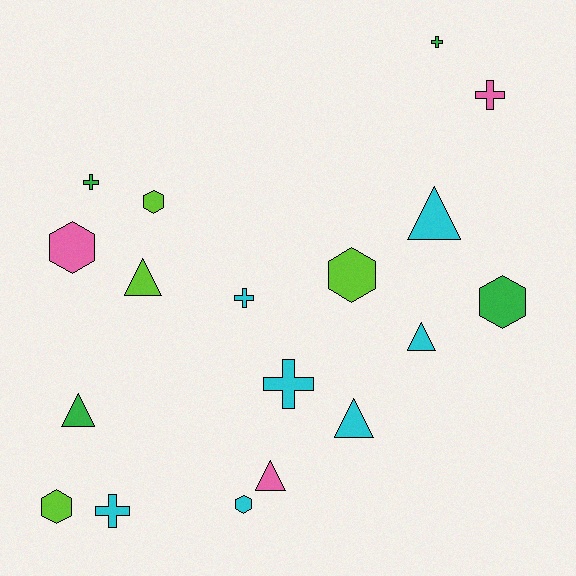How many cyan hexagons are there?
There is 1 cyan hexagon.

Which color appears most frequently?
Cyan, with 7 objects.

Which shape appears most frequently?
Cross, with 6 objects.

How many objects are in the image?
There are 18 objects.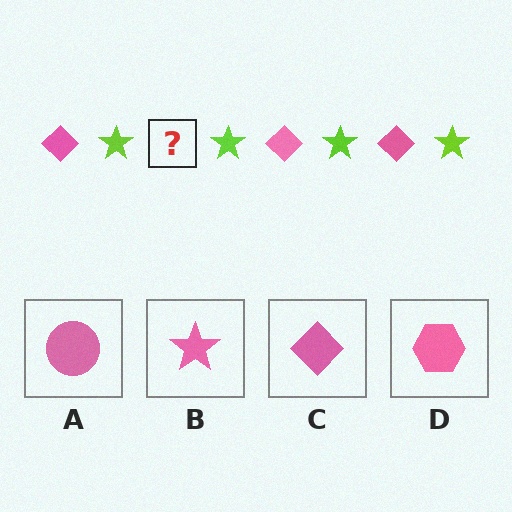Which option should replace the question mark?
Option C.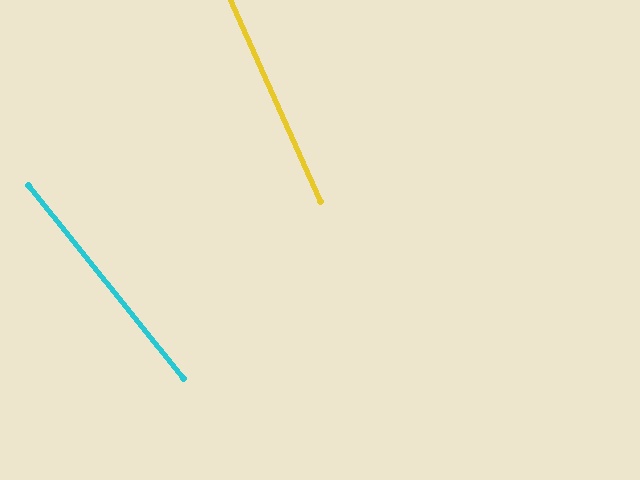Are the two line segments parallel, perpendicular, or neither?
Neither parallel nor perpendicular — they differ by about 15°.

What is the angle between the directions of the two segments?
Approximately 15 degrees.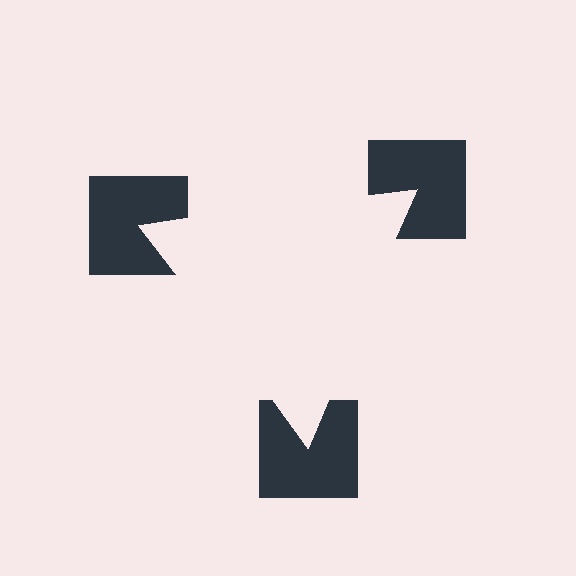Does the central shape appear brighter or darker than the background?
It typically appears slightly brighter than the background, even though no actual brightness change is drawn.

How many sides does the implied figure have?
3 sides.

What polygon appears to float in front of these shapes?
An illusory triangle — its edges are inferred from the aligned wedge cuts in the notched squares, not physically drawn.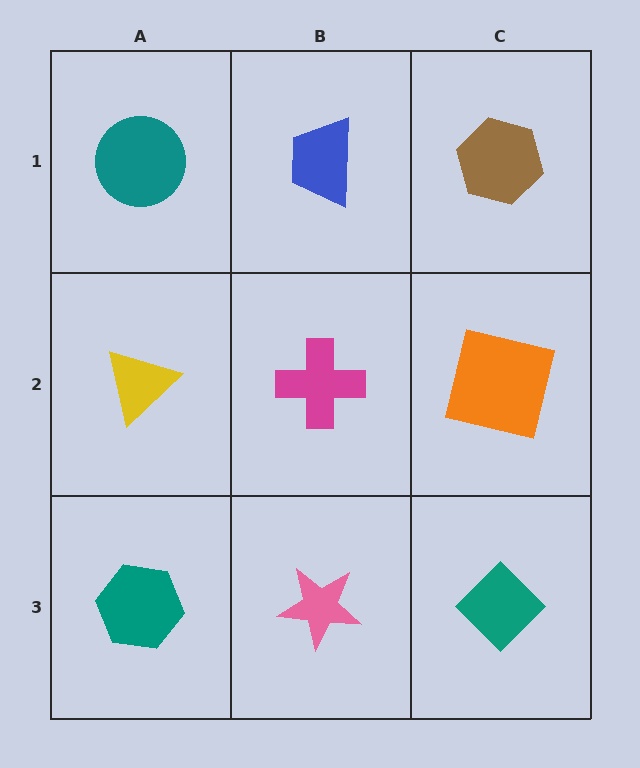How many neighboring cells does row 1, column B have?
3.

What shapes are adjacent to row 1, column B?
A magenta cross (row 2, column B), a teal circle (row 1, column A), a brown hexagon (row 1, column C).